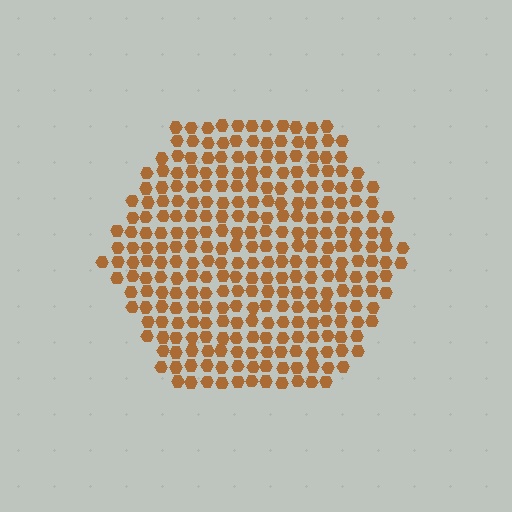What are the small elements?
The small elements are hexagons.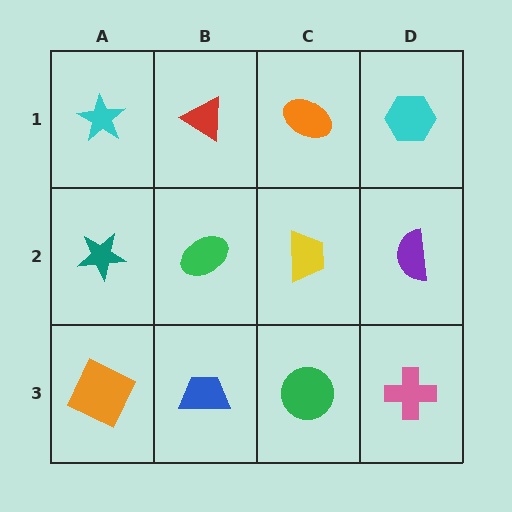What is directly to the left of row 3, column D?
A green circle.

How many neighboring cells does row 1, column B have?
3.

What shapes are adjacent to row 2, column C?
An orange ellipse (row 1, column C), a green circle (row 3, column C), a green ellipse (row 2, column B), a purple semicircle (row 2, column D).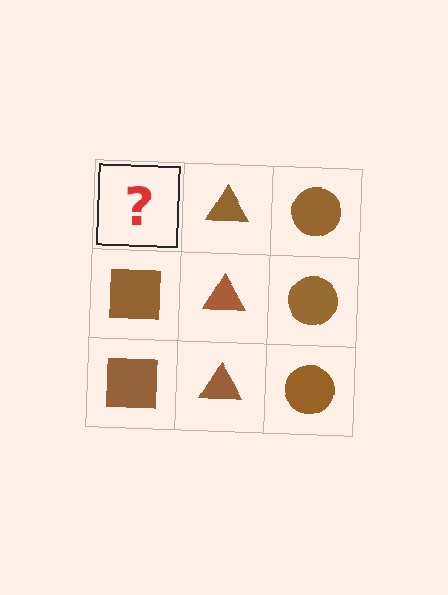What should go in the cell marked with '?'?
The missing cell should contain a brown square.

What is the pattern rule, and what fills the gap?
The rule is that each column has a consistent shape. The gap should be filled with a brown square.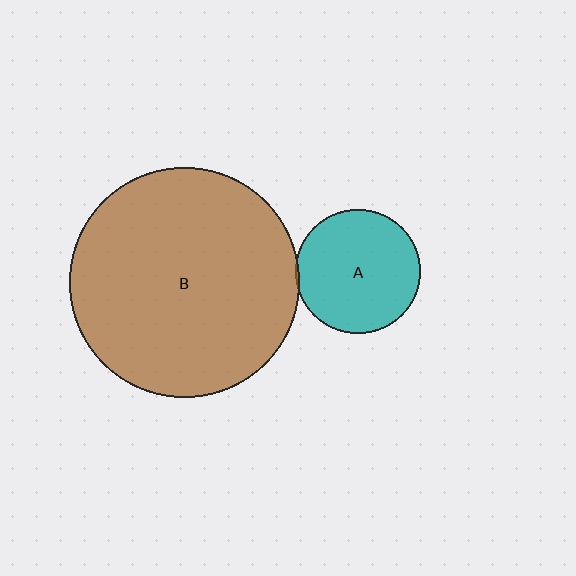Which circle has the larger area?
Circle B (brown).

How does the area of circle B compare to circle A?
Approximately 3.4 times.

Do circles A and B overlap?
Yes.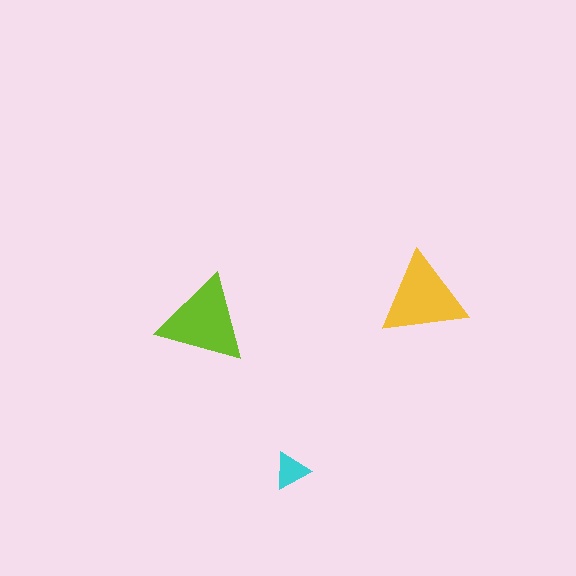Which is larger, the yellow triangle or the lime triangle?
The lime one.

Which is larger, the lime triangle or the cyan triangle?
The lime one.